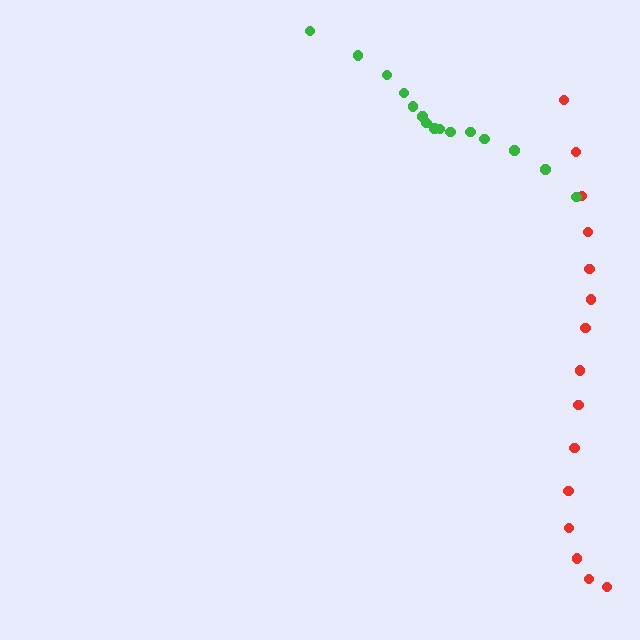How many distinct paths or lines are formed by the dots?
There are 2 distinct paths.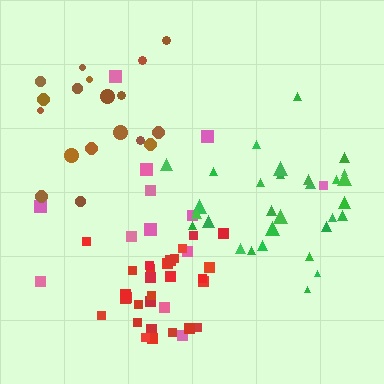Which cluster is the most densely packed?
Red.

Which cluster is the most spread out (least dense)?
Pink.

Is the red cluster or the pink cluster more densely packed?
Red.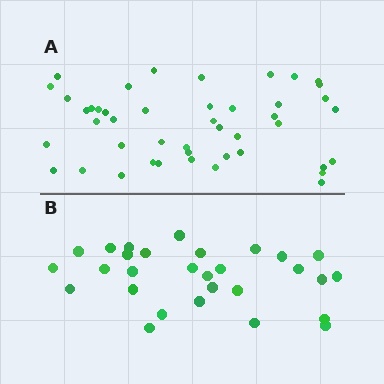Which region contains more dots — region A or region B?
Region A (the top region) has more dots.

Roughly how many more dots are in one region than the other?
Region A has approximately 15 more dots than region B.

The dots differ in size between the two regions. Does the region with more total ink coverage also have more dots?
No. Region B has more total ink coverage because its dots are larger, but region A actually contains more individual dots. Total area can be misleading — the number of items is what matters here.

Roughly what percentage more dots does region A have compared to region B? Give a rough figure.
About 55% more.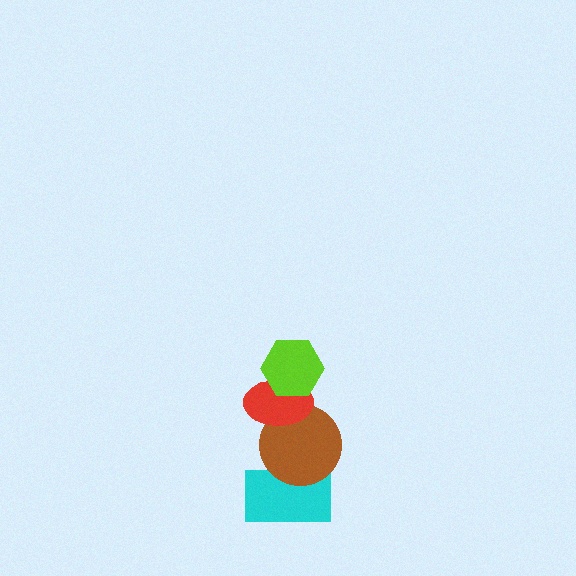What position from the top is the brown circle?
The brown circle is 3rd from the top.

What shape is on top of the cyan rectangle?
The brown circle is on top of the cyan rectangle.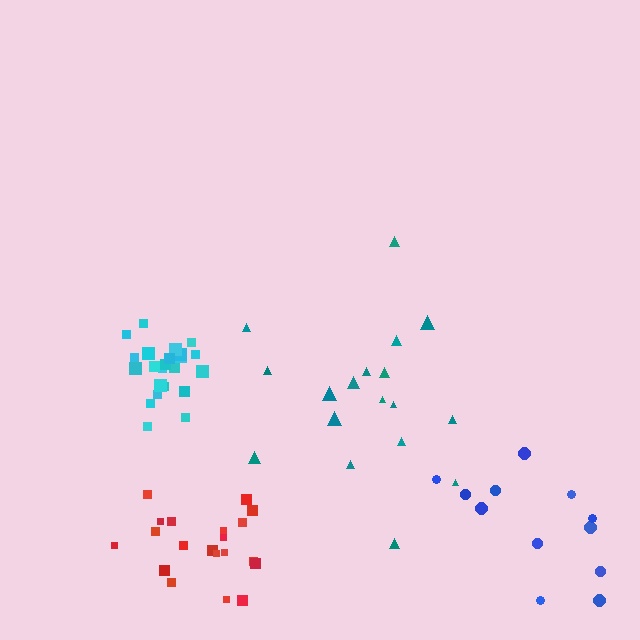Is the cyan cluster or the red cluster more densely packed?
Cyan.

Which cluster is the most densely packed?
Cyan.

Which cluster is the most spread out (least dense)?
Blue.